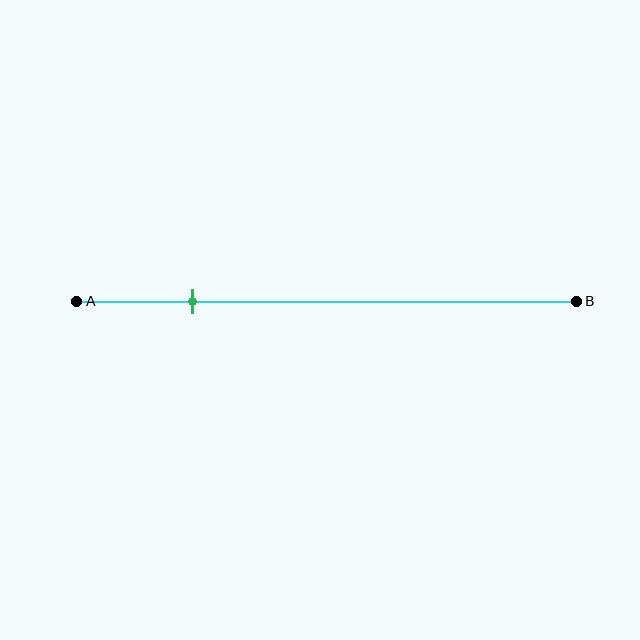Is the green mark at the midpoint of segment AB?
No, the mark is at about 25% from A, not at the 50% midpoint.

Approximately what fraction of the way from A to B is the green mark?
The green mark is approximately 25% of the way from A to B.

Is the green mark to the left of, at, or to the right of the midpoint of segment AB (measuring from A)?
The green mark is to the left of the midpoint of segment AB.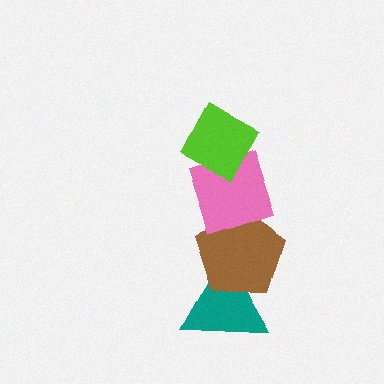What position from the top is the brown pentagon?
The brown pentagon is 3rd from the top.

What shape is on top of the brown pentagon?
The pink diamond is on top of the brown pentagon.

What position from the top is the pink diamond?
The pink diamond is 2nd from the top.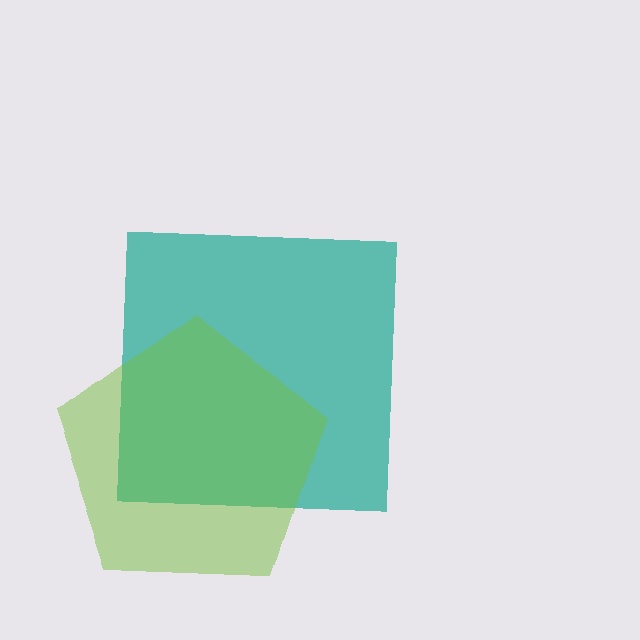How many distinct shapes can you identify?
There are 2 distinct shapes: a teal square, a lime pentagon.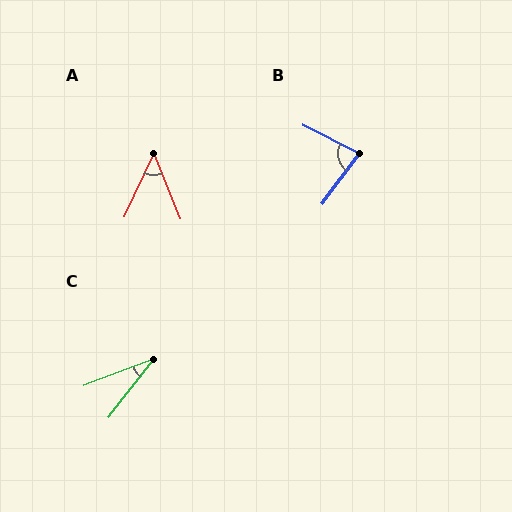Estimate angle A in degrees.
Approximately 47 degrees.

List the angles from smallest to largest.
C (31°), A (47°), B (80°).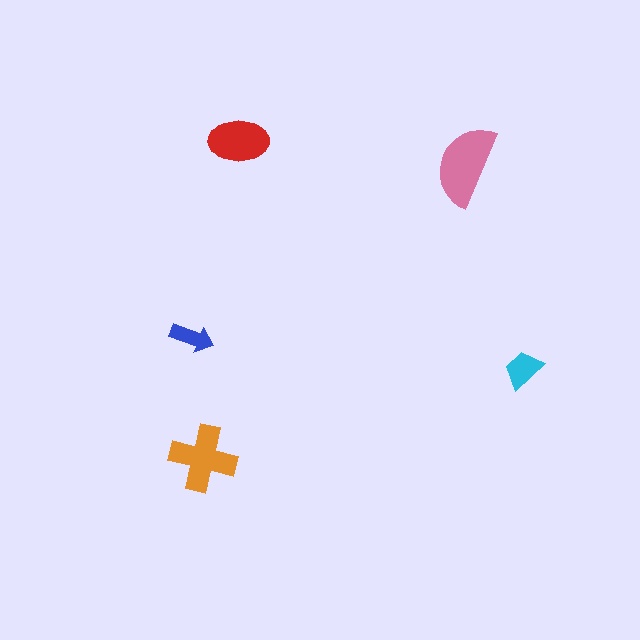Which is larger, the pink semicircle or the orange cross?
The pink semicircle.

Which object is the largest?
The pink semicircle.